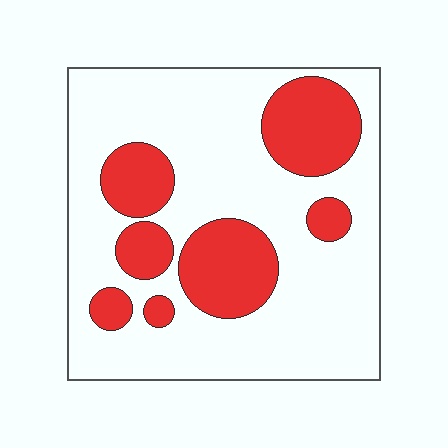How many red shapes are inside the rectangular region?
7.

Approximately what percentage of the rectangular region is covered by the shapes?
Approximately 30%.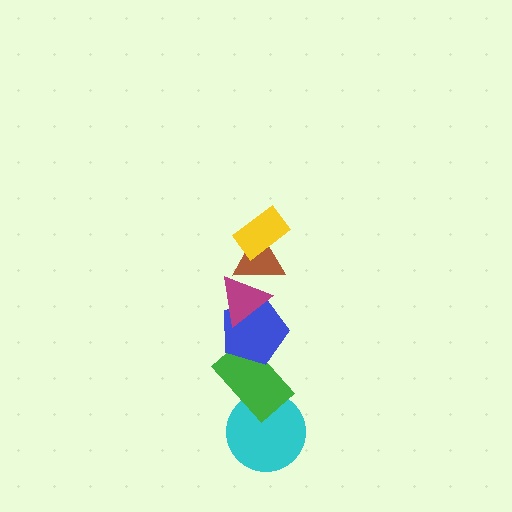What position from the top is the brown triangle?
The brown triangle is 2nd from the top.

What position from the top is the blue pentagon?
The blue pentagon is 4th from the top.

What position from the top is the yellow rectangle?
The yellow rectangle is 1st from the top.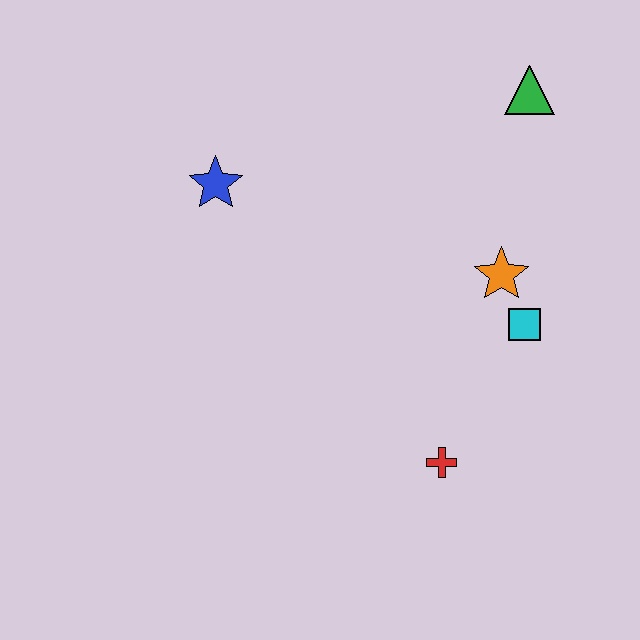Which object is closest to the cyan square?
The orange star is closest to the cyan square.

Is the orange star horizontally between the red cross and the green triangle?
Yes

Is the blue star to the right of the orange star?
No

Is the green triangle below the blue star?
No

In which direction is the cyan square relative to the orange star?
The cyan square is below the orange star.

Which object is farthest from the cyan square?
The blue star is farthest from the cyan square.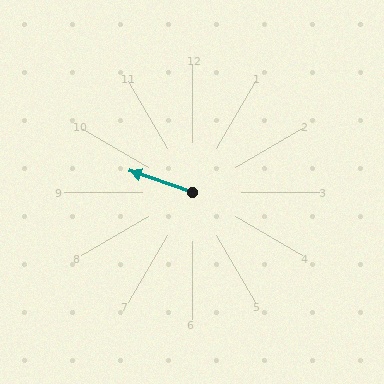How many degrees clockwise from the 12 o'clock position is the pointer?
Approximately 289 degrees.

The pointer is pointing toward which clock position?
Roughly 10 o'clock.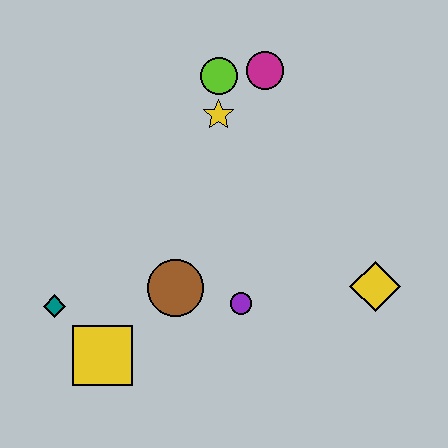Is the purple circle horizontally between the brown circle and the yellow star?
No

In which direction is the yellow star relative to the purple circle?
The yellow star is above the purple circle.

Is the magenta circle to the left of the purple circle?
No